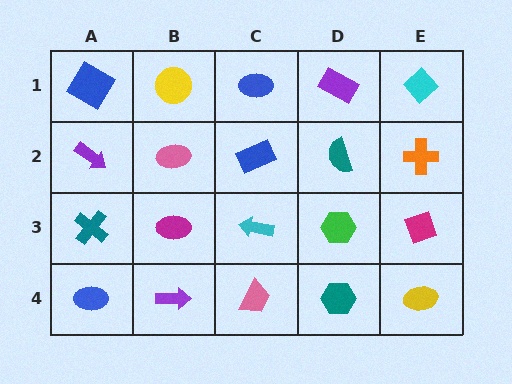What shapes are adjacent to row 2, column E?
A cyan diamond (row 1, column E), a magenta diamond (row 3, column E), a teal semicircle (row 2, column D).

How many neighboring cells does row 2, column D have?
4.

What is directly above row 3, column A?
A purple arrow.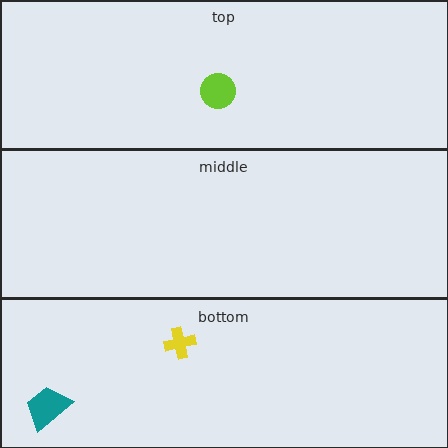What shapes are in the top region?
The lime circle.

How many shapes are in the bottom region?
2.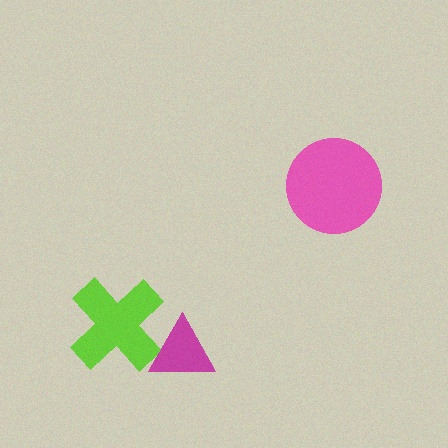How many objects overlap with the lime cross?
1 object overlaps with the lime cross.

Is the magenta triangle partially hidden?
No, no other shape covers it.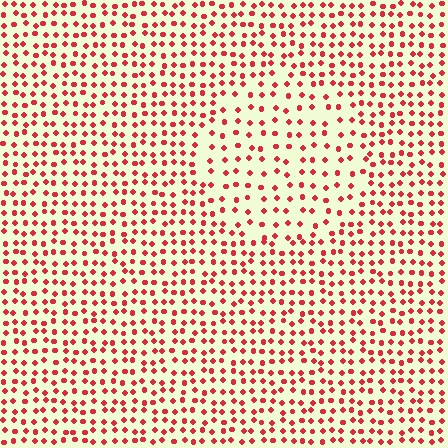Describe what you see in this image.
The image contains small red elements arranged at two different densities. A circle-shaped region is visible where the elements are less densely packed than the surrounding area.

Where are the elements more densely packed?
The elements are more densely packed outside the circle boundary.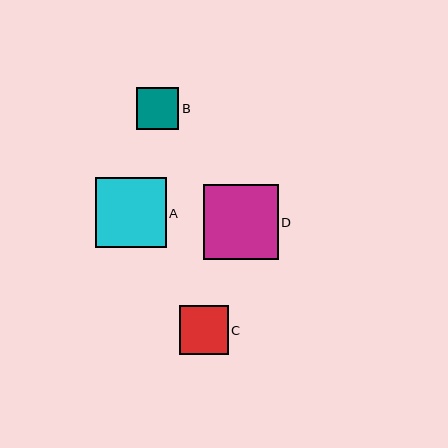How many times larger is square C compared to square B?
Square C is approximately 1.2 times the size of square B.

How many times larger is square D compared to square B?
Square D is approximately 1.8 times the size of square B.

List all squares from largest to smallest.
From largest to smallest: D, A, C, B.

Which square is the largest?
Square D is the largest with a size of approximately 75 pixels.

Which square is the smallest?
Square B is the smallest with a size of approximately 42 pixels.